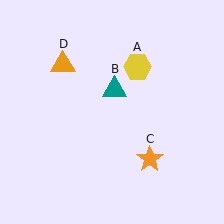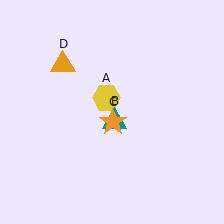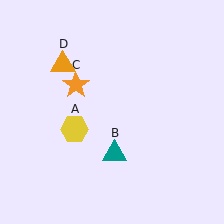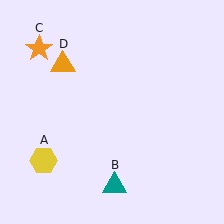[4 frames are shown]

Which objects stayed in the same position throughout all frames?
Orange triangle (object D) remained stationary.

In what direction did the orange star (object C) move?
The orange star (object C) moved up and to the left.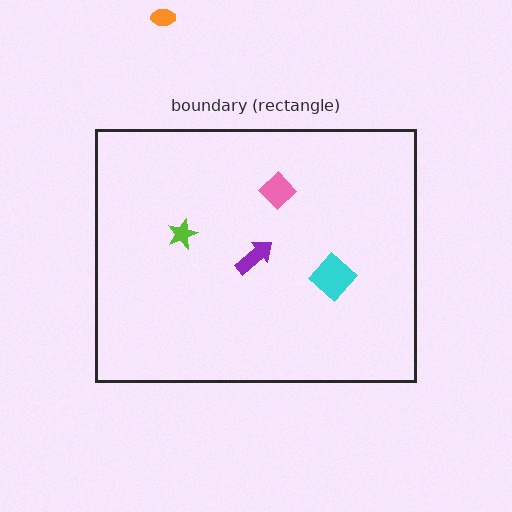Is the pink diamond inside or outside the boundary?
Inside.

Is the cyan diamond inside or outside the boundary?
Inside.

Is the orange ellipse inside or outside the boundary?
Outside.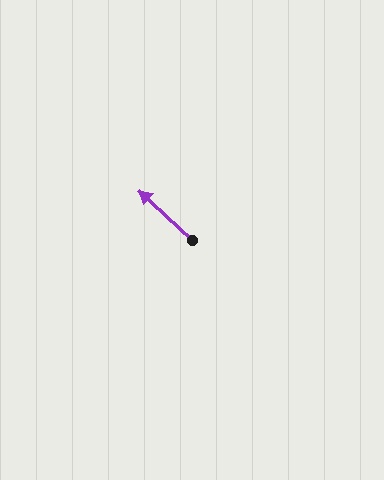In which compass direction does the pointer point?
Northwest.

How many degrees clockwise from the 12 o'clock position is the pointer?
Approximately 313 degrees.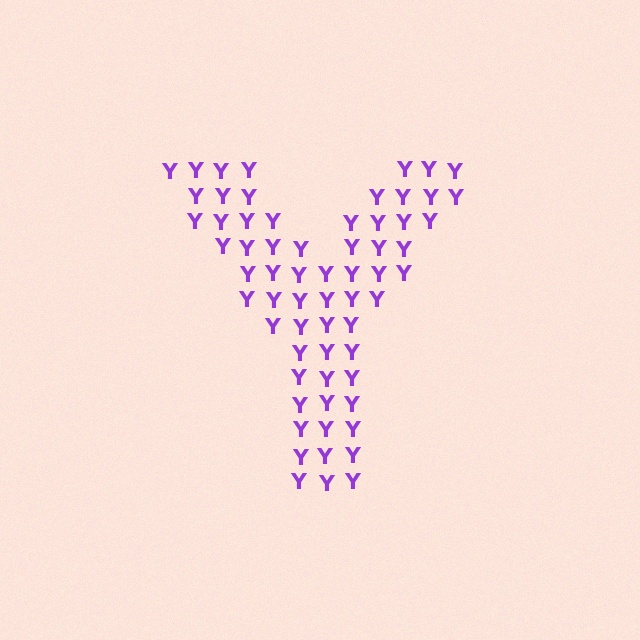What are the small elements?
The small elements are letter Y's.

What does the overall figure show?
The overall figure shows the letter Y.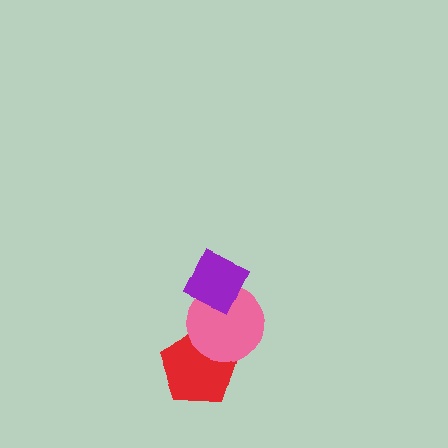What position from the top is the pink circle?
The pink circle is 2nd from the top.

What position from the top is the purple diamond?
The purple diamond is 1st from the top.